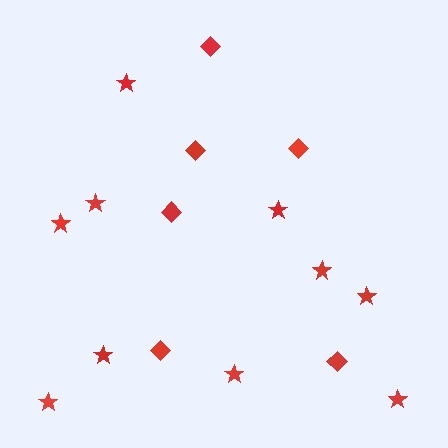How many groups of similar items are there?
There are 2 groups: one group of diamonds (6) and one group of stars (10).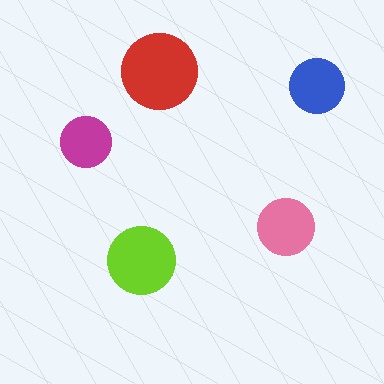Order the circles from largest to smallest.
the red one, the lime one, the pink one, the blue one, the magenta one.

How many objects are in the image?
There are 5 objects in the image.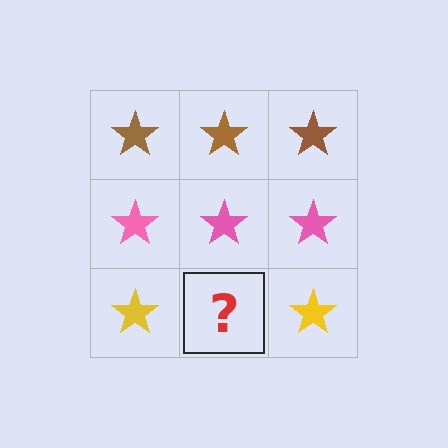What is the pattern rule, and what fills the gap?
The rule is that each row has a consistent color. The gap should be filled with a yellow star.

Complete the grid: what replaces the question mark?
The question mark should be replaced with a yellow star.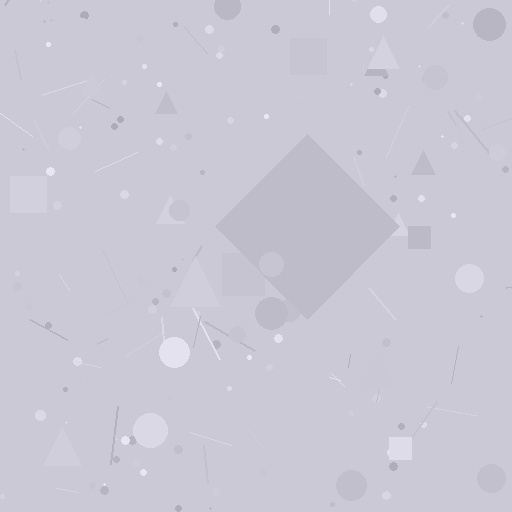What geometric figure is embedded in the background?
A diamond is embedded in the background.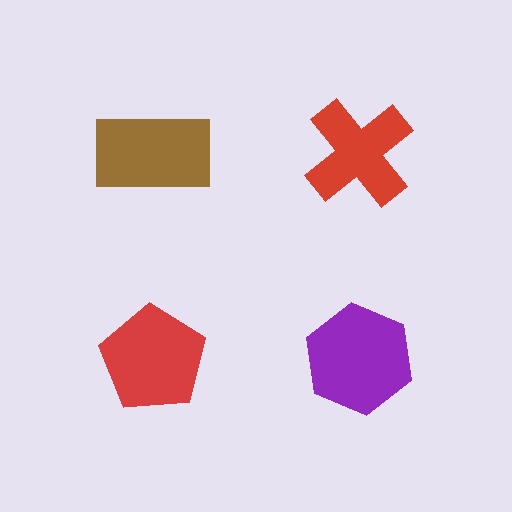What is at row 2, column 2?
A purple hexagon.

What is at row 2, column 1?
A red pentagon.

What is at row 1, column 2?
A red cross.